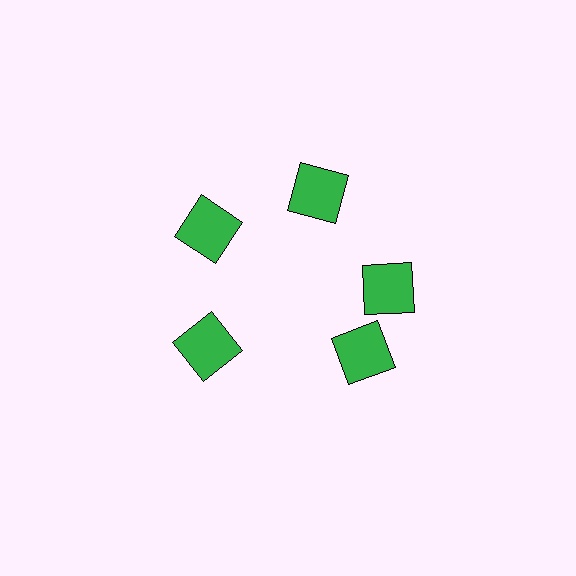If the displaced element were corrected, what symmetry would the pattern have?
It would have 5-fold rotational symmetry — the pattern would map onto itself every 72 degrees.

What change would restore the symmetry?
The symmetry would be restored by rotating it back into even spacing with its neighbors so that all 5 squares sit at equal angles and equal distance from the center.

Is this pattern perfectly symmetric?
No. The 5 green squares are arranged in a ring, but one element near the 5 o'clock position is rotated out of alignment along the ring, breaking the 5-fold rotational symmetry.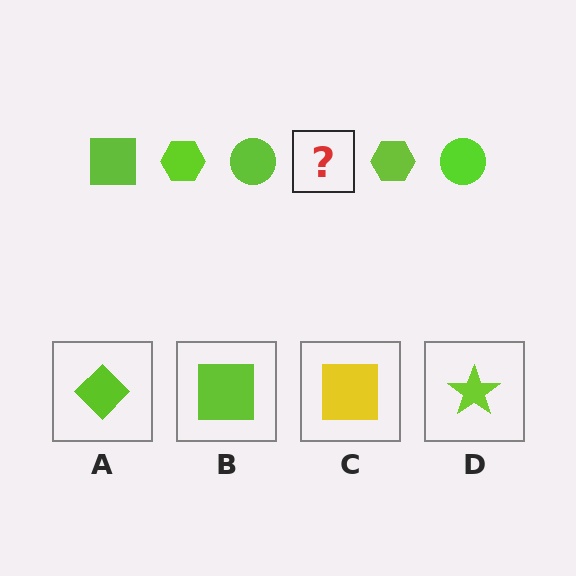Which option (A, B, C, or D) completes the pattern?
B.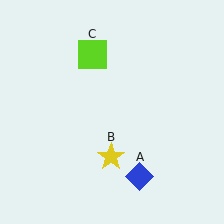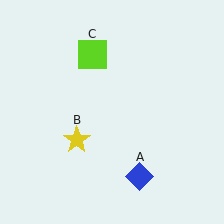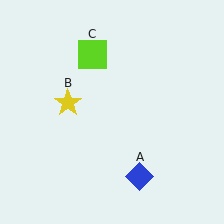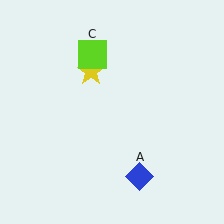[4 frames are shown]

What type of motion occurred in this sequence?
The yellow star (object B) rotated clockwise around the center of the scene.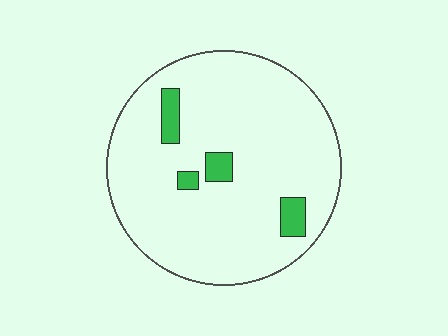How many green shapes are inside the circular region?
4.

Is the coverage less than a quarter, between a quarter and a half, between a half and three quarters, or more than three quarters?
Less than a quarter.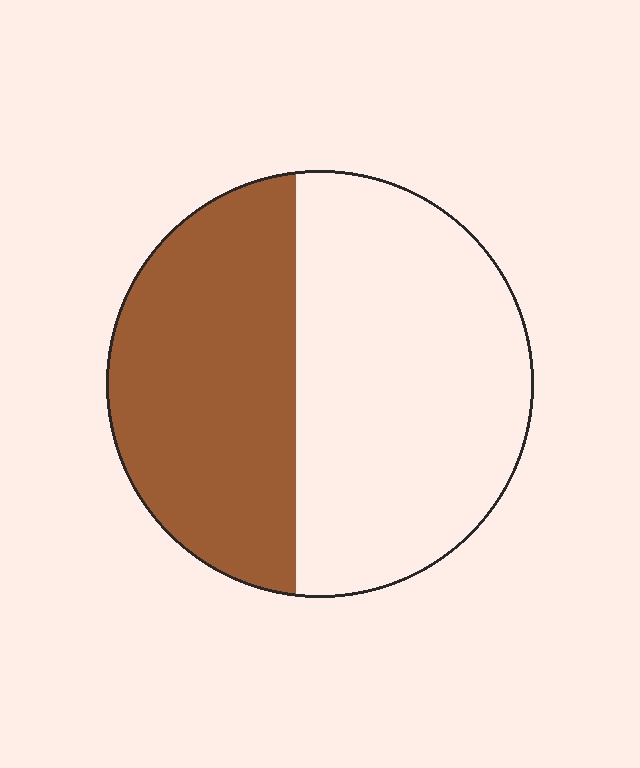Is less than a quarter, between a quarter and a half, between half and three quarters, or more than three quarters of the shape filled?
Between a quarter and a half.